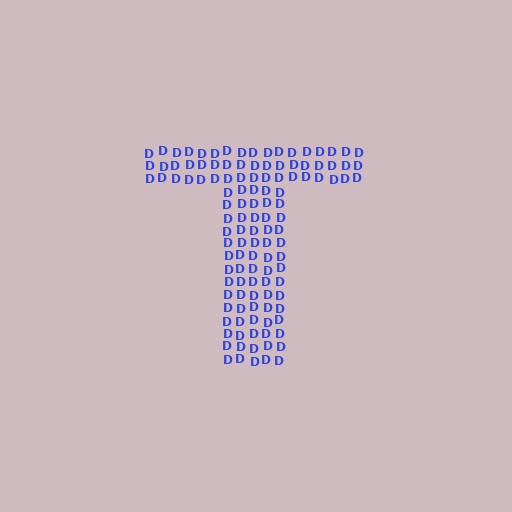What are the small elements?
The small elements are letter D's.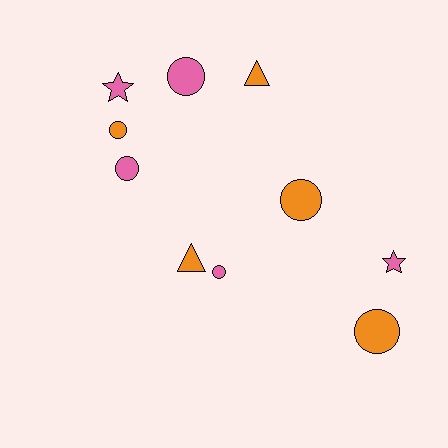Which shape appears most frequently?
Circle, with 6 objects.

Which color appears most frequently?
Pink, with 5 objects.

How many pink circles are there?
There are 3 pink circles.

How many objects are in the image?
There are 10 objects.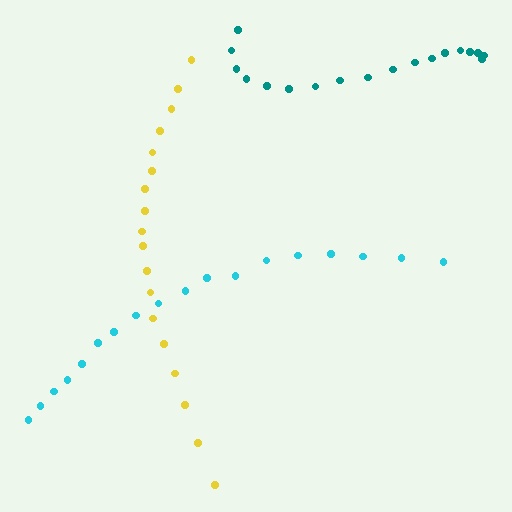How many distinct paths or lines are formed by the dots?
There are 3 distinct paths.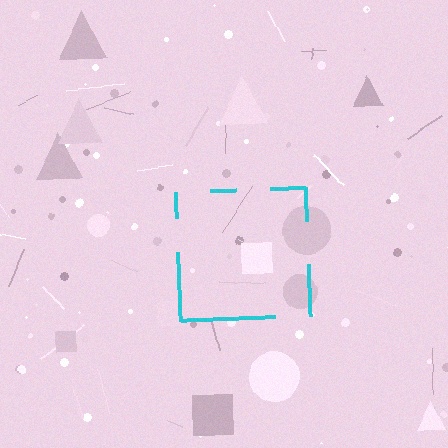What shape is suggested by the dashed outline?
The dashed outline suggests a square.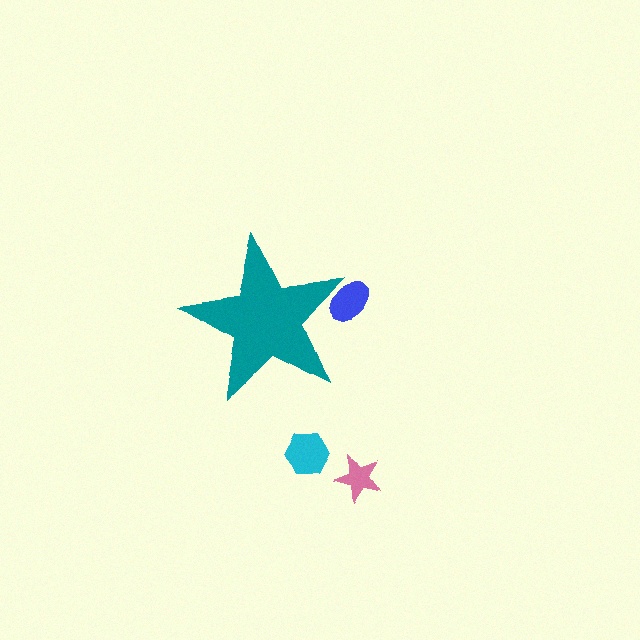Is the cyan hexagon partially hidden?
No, the cyan hexagon is fully visible.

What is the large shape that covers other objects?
A teal star.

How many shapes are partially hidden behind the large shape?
1 shape is partially hidden.